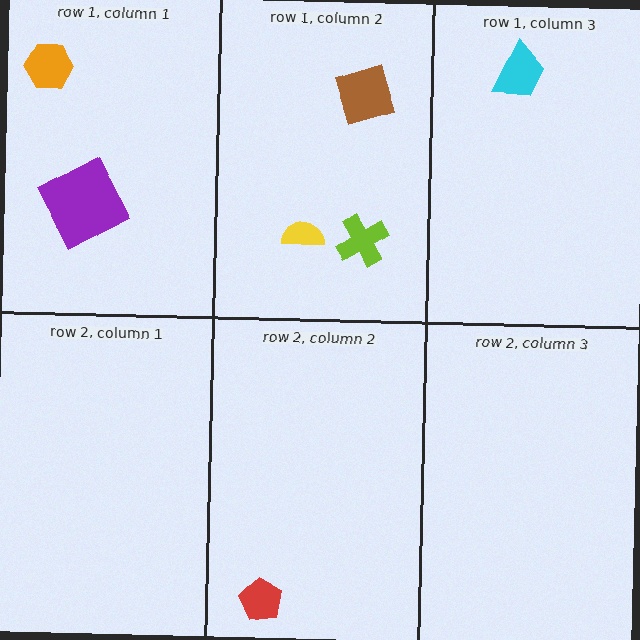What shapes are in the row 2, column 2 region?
The red pentagon.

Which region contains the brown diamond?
The row 1, column 2 region.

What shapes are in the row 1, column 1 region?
The orange hexagon, the purple square.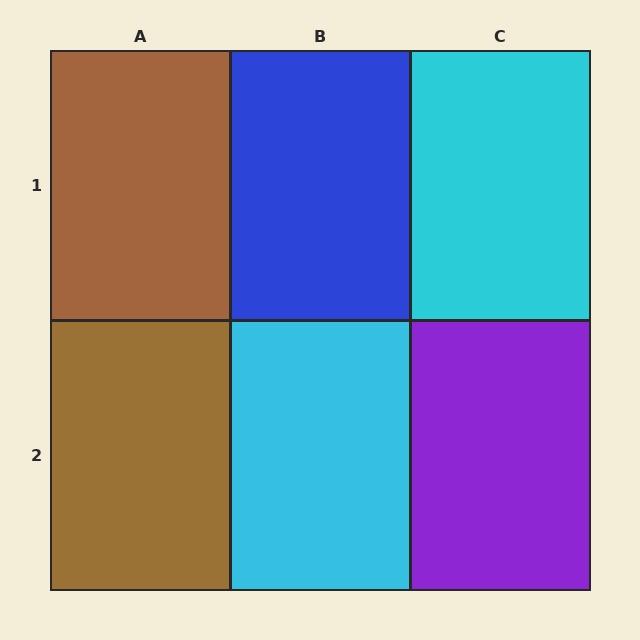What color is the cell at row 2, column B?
Cyan.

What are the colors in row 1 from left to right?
Brown, blue, cyan.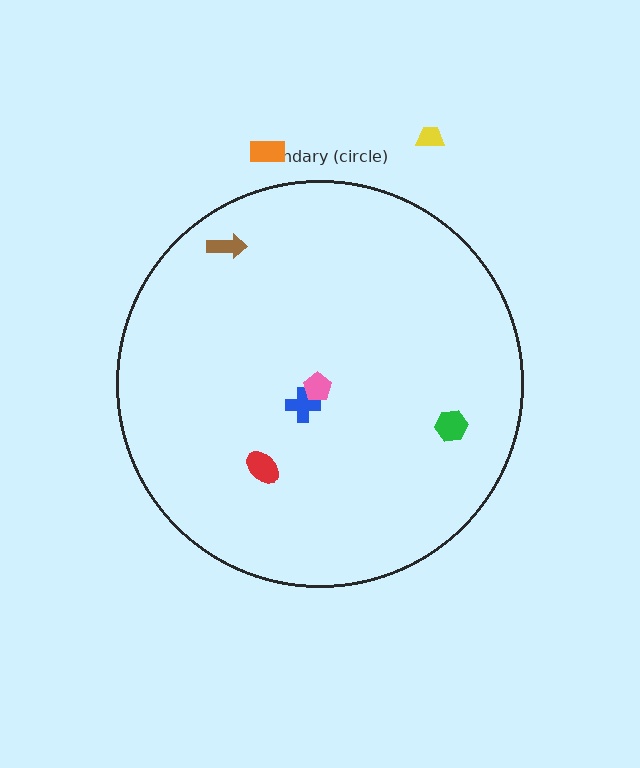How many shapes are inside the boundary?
5 inside, 2 outside.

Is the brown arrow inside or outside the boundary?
Inside.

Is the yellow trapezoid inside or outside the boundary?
Outside.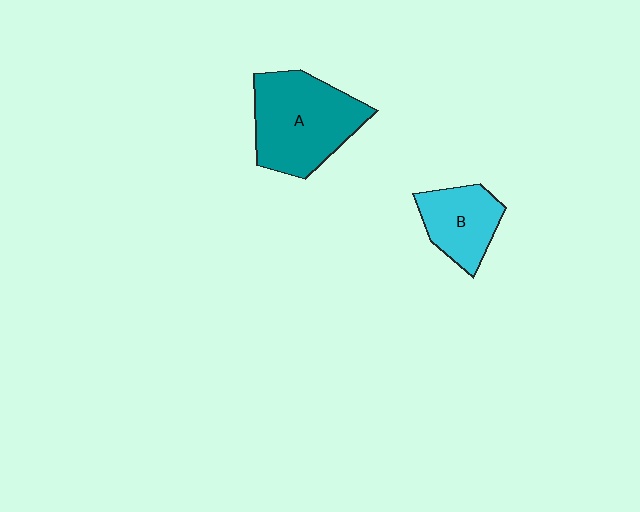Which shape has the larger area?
Shape A (teal).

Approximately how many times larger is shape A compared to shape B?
Approximately 1.7 times.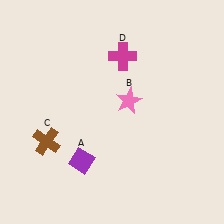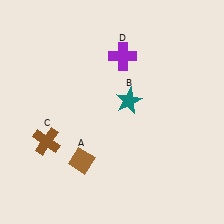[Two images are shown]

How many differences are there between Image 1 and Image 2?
There are 3 differences between the two images.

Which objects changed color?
A changed from purple to brown. B changed from pink to teal. D changed from magenta to purple.